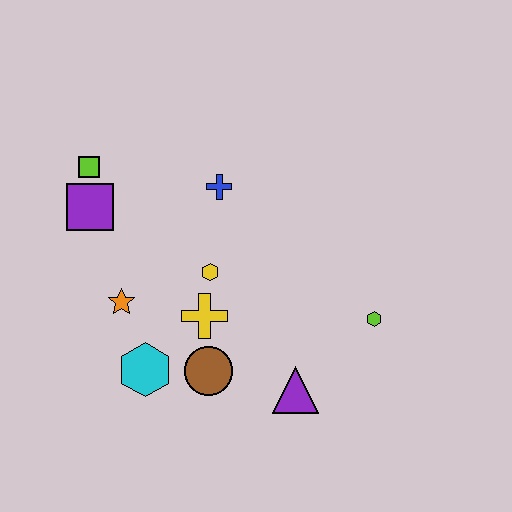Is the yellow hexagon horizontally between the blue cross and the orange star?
Yes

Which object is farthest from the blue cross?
The purple triangle is farthest from the blue cross.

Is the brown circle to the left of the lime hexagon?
Yes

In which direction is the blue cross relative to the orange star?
The blue cross is above the orange star.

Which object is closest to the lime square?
The purple square is closest to the lime square.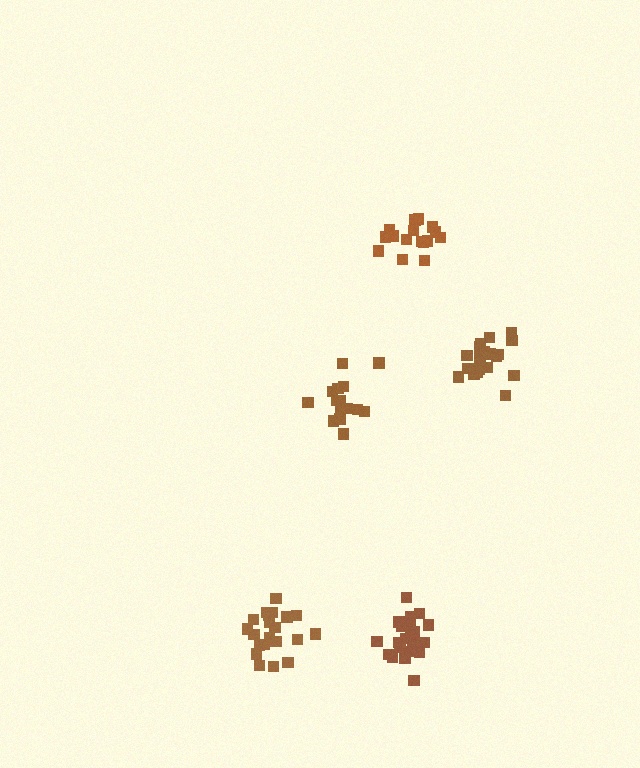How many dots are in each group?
Group 1: 21 dots, Group 2: 17 dots, Group 3: 20 dots, Group 4: 15 dots, Group 5: 20 dots (93 total).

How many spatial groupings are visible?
There are 5 spatial groupings.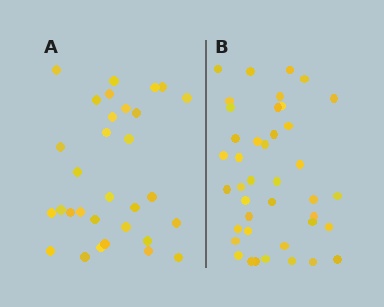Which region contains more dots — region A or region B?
Region B (the right region) has more dots.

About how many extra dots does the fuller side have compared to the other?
Region B has roughly 10 or so more dots than region A.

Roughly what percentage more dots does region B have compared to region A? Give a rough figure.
About 30% more.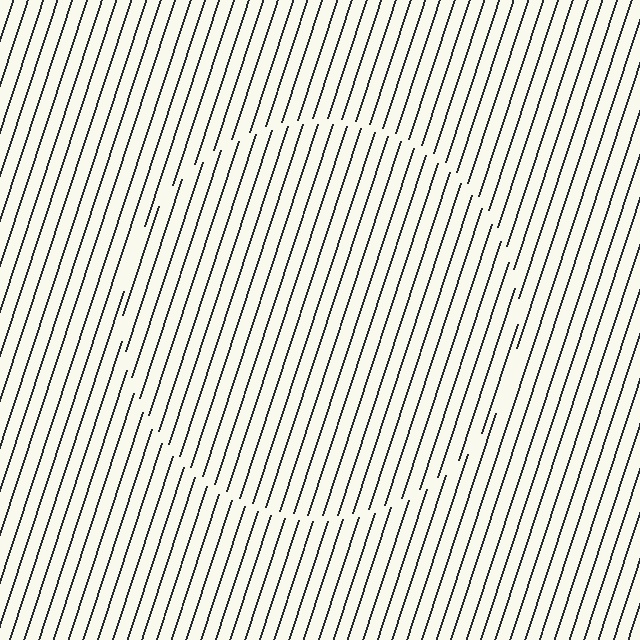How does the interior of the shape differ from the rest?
The interior of the shape contains the same grating, shifted by half a period — the contour is defined by the phase discontinuity where line-ends from the inner and outer gratings abut.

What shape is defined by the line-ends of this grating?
An illusory circle. The interior of the shape contains the same grating, shifted by half a period — the contour is defined by the phase discontinuity where line-ends from the inner and outer gratings abut.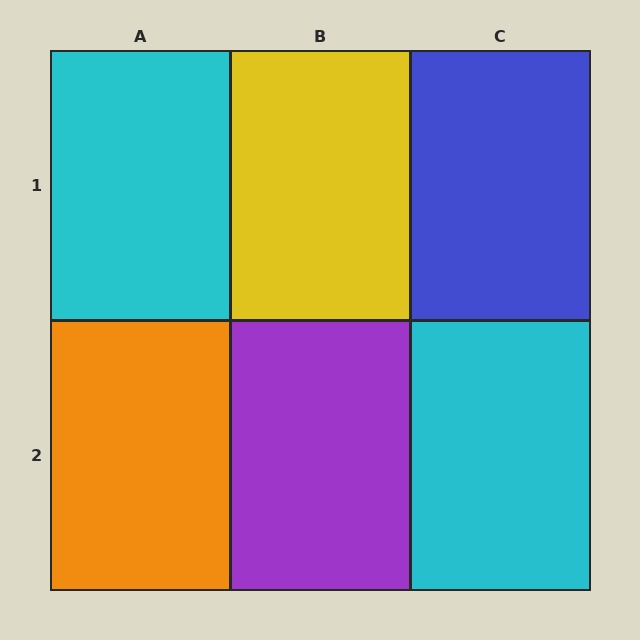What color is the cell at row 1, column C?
Blue.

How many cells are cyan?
2 cells are cyan.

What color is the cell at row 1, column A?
Cyan.